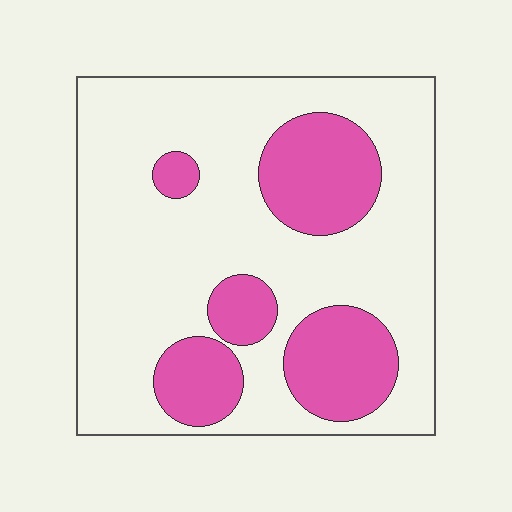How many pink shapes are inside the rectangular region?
5.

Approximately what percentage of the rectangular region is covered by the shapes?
Approximately 25%.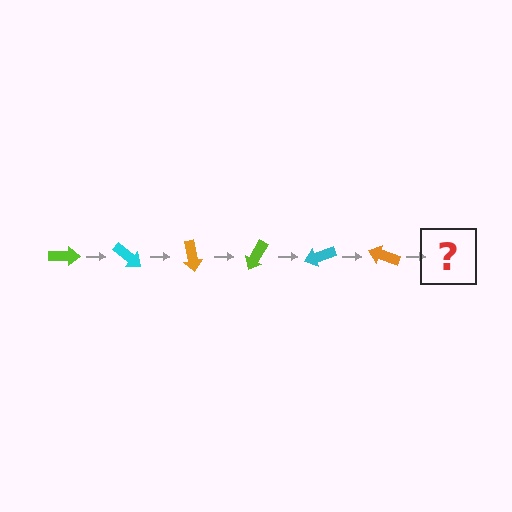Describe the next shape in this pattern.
It should be a lime arrow, rotated 240 degrees from the start.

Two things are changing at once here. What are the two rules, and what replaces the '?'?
The two rules are that it rotates 40 degrees each step and the color cycles through lime, cyan, and orange. The '?' should be a lime arrow, rotated 240 degrees from the start.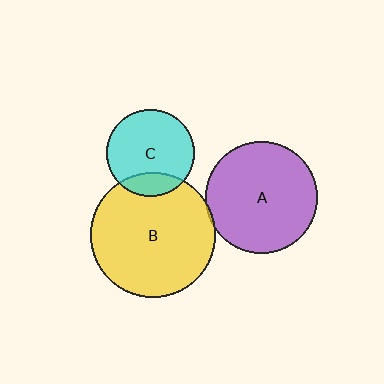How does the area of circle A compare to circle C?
Approximately 1.6 times.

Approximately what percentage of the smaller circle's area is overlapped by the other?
Approximately 5%.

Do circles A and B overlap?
Yes.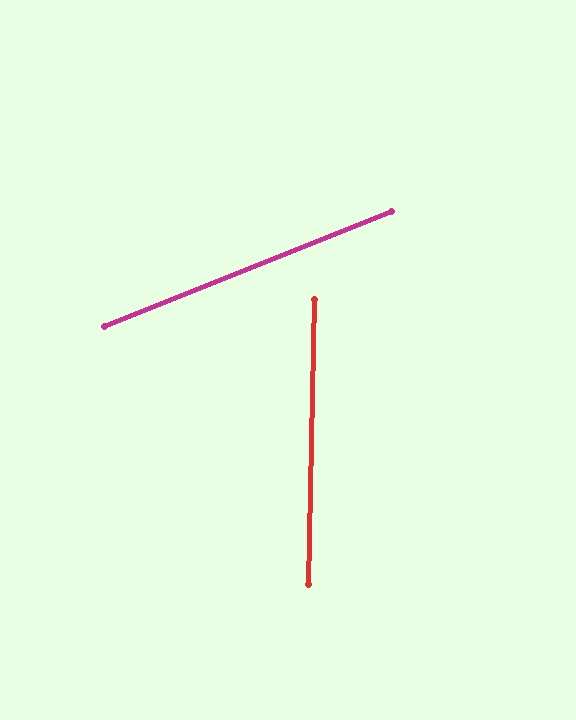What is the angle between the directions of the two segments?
Approximately 67 degrees.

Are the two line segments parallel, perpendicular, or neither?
Neither parallel nor perpendicular — they differ by about 67°.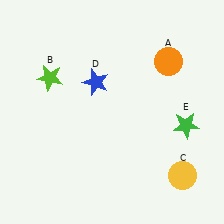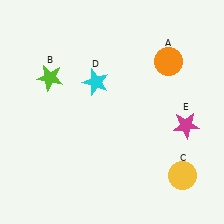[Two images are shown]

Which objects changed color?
D changed from blue to cyan. E changed from green to magenta.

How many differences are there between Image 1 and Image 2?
There are 2 differences between the two images.